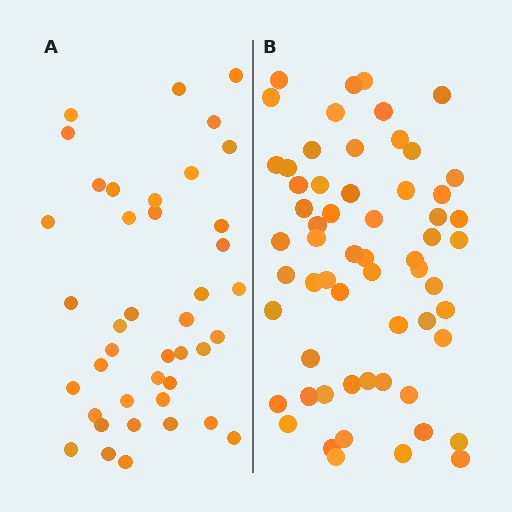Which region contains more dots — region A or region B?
Region B (the right region) has more dots.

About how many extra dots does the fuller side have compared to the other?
Region B has approximately 20 more dots than region A.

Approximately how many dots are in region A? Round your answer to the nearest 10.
About 40 dots. (The exact count is 41, which rounds to 40.)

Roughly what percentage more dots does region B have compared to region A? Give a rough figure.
About 45% more.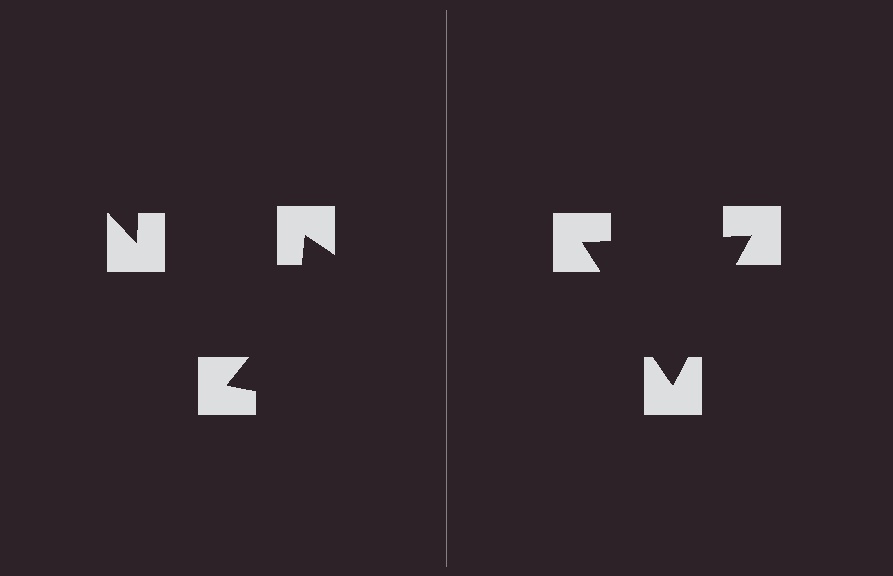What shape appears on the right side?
An illusory triangle.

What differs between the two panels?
The notched squares are positioned identically on both sides; only the wedge orientations differ. On the right they align to a triangle; on the left they are misaligned.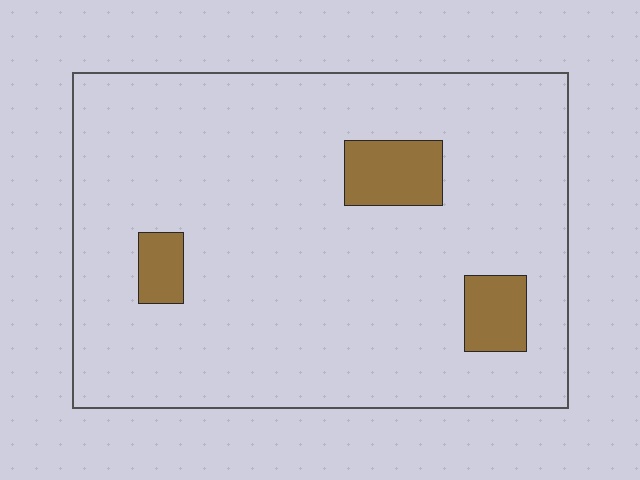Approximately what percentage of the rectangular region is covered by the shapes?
Approximately 10%.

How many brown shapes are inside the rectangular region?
3.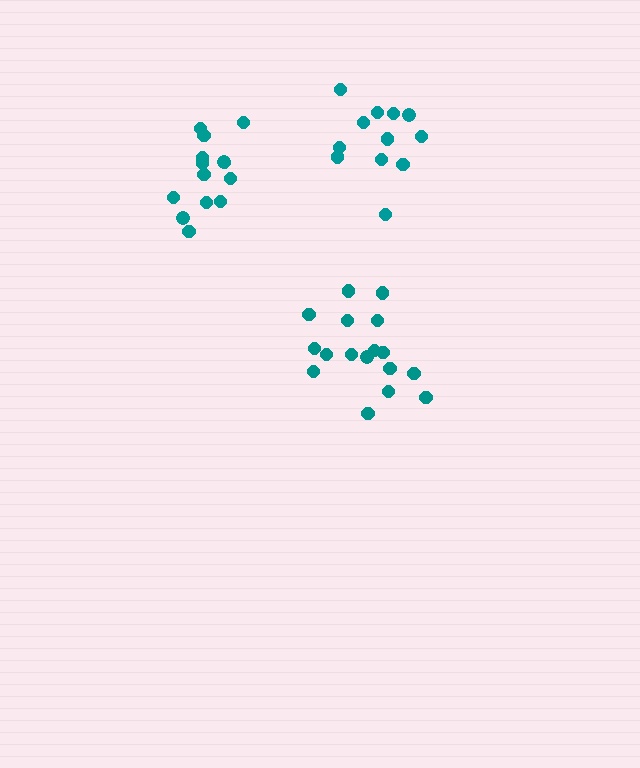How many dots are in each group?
Group 1: 17 dots, Group 2: 14 dots, Group 3: 12 dots (43 total).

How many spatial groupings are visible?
There are 3 spatial groupings.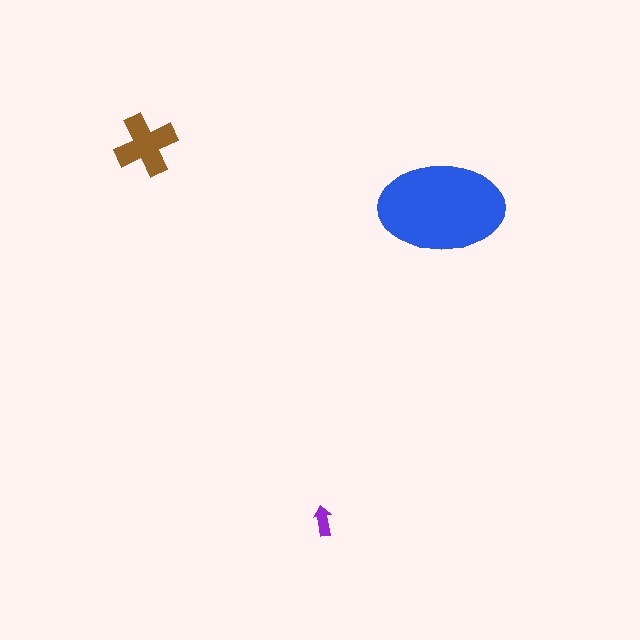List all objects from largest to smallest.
The blue ellipse, the brown cross, the purple arrow.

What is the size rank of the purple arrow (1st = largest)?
3rd.